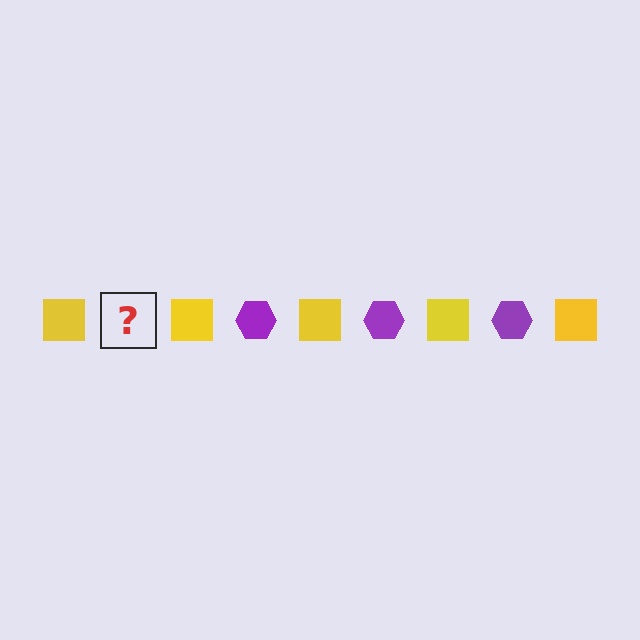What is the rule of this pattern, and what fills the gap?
The rule is that the pattern alternates between yellow square and purple hexagon. The gap should be filled with a purple hexagon.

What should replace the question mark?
The question mark should be replaced with a purple hexagon.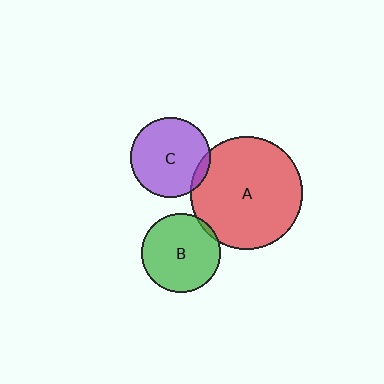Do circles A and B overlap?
Yes.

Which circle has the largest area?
Circle A (red).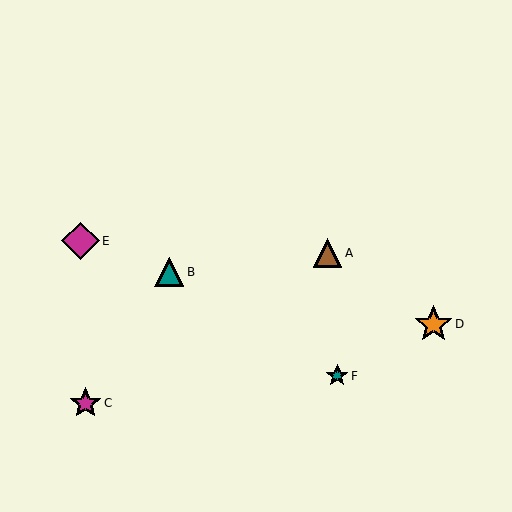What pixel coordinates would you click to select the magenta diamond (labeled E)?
Click at (81, 241) to select the magenta diamond E.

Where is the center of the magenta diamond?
The center of the magenta diamond is at (81, 241).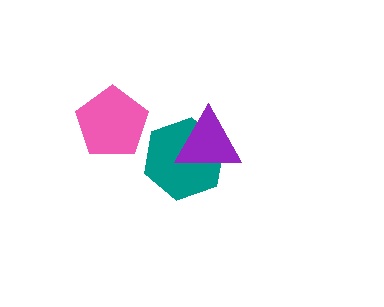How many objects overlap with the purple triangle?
1 object overlaps with the purple triangle.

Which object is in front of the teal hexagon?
The purple triangle is in front of the teal hexagon.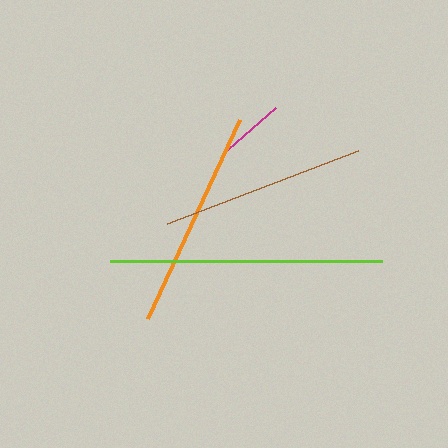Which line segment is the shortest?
The magenta line is the shortest at approximately 64 pixels.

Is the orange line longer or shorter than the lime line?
The lime line is longer than the orange line.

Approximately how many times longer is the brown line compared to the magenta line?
The brown line is approximately 3.2 times the length of the magenta line.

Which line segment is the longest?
The lime line is the longest at approximately 272 pixels.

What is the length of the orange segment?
The orange segment is approximately 219 pixels long.